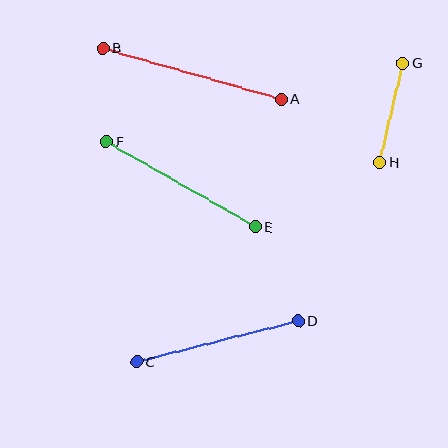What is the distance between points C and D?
The distance is approximately 166 pixels.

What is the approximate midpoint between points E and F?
The midpoint is at approximately (181, 184) pixels.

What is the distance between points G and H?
The distance is approximately 102 pixels.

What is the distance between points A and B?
The distance is approximately 186 pixels.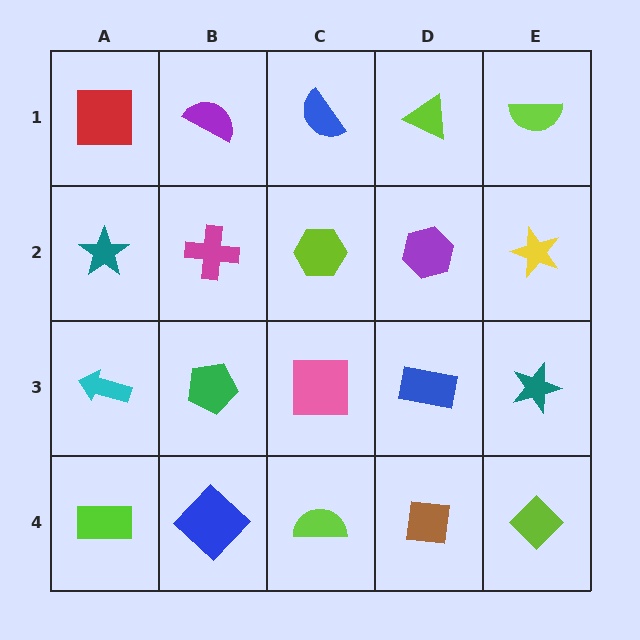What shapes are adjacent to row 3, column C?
A lime hexagon (row 2, column C), a lime semicircle (row 4, column C), a green pentagon (row 3, column B), a blue rectangle (row 3, column D).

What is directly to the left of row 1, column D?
A blue semicircle.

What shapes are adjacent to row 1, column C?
A lime hexagon (row 2, column C), a purple semicircle (row 1, column B), a lime triangle (row 1, column D).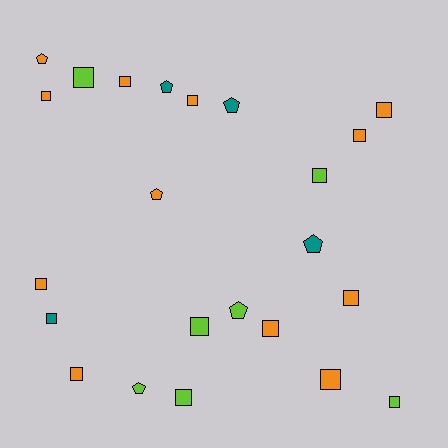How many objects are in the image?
There are 23 objects.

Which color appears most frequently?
Orange, with 12 objects.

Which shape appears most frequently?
Square, with 16 objects.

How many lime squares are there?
There are 5 lime squares.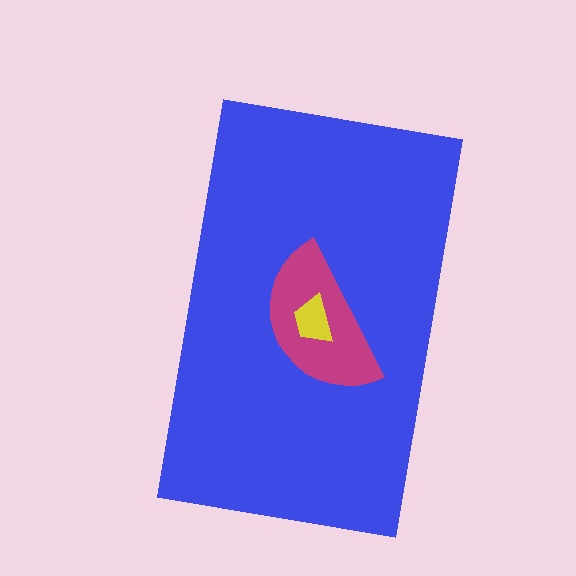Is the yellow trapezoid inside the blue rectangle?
Yes.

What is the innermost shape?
The yellow trapezoid.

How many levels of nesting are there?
3.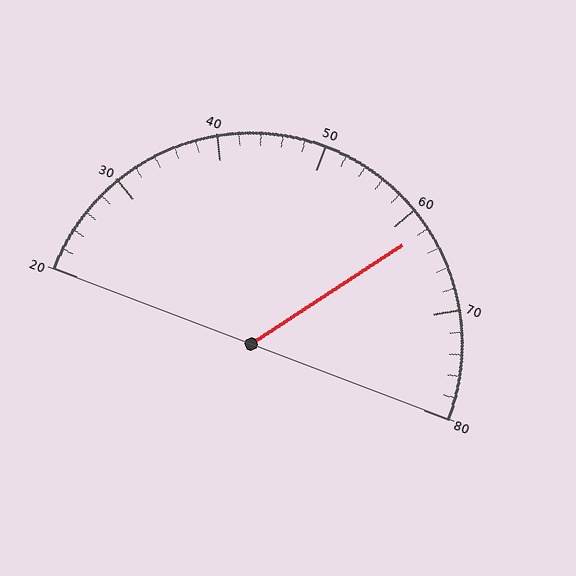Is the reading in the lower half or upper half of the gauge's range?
The reading is in the upper half of the range (20 to 80).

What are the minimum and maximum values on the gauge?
The gauge ranges from 20 to 80.